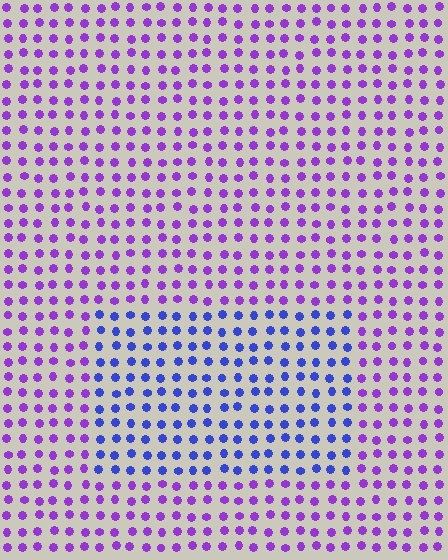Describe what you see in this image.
The image is filled with small purple elements in a uniform arrangement. A rectangle-shaped region is visible where the elements are tinted to a slightly different hue, forming a subtle color boundary.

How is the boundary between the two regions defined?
The boundary is defined purely by a slight shift in hue (about 44 degrees). Spacing, size, and orientation are identical on both sides.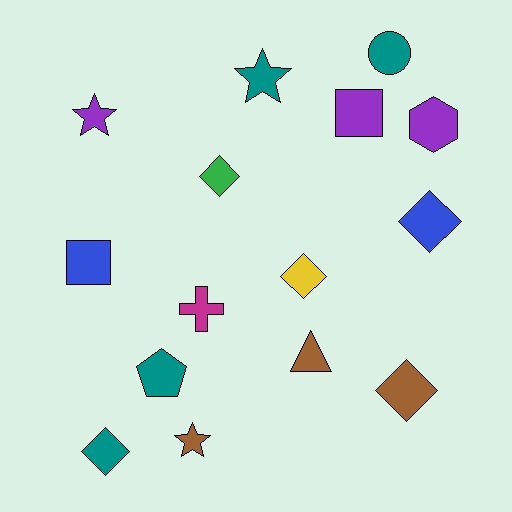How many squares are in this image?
There are 2 squares.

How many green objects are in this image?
There is 1 green object.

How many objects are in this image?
There are 15 objects.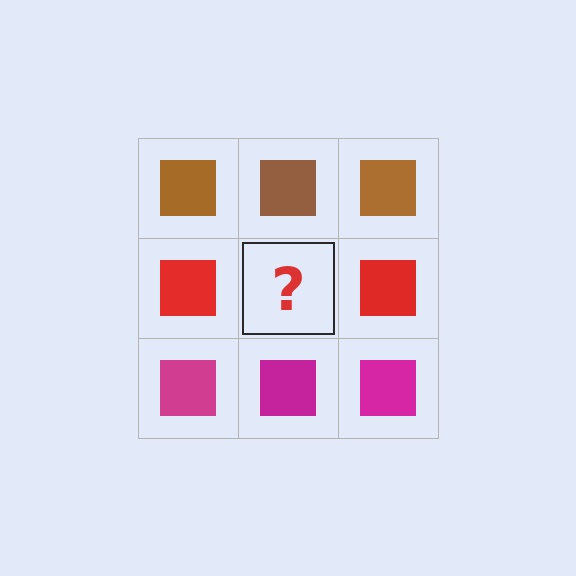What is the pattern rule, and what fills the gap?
The rule is that each row has a consistent color. The gap should be filled with a red square.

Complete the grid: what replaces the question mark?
The question mark should be replaced with a red square.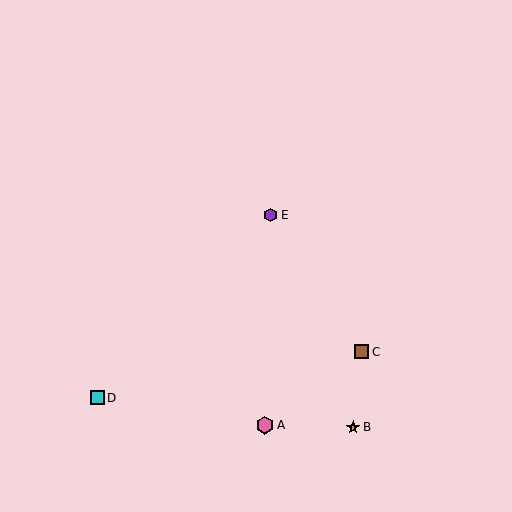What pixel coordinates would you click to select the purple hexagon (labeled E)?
Click at (271, 215) to select the purple hexagon E.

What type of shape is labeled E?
Shape E is a purple hexagon.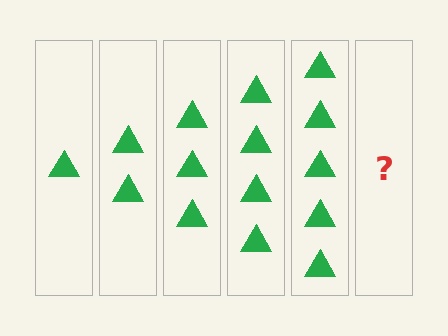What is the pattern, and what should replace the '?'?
The pattern is that each step adds one more triangle. The '?' should be 6 triangles.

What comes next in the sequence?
The next element should be 6 triangles.